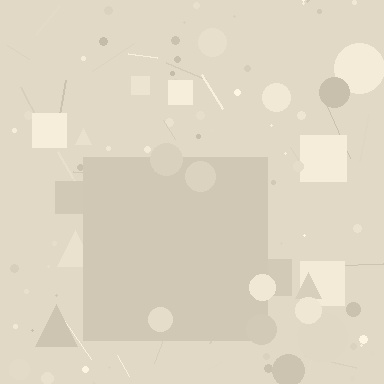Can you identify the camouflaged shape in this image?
The camouflaged shape is a square.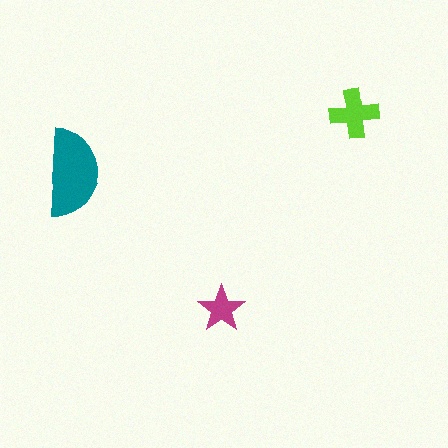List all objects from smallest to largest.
The magenta star, the lime cross, the teal semicircle.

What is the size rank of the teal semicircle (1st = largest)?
1st.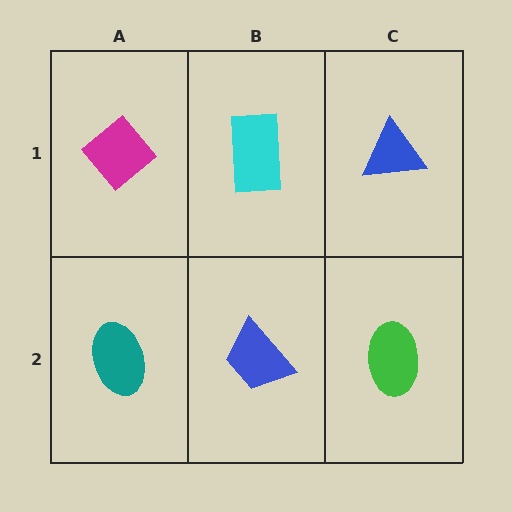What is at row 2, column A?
A teal ellipse.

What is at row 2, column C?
A green ellipse.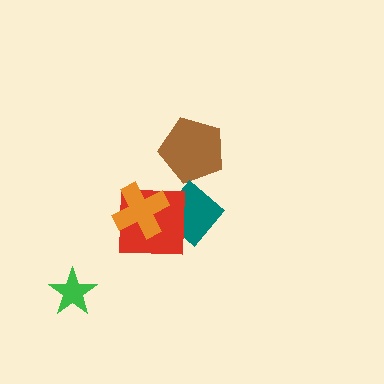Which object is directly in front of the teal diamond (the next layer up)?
The red square is directly in front of the teal diamond.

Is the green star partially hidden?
No, no other shape covers it.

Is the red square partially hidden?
Yes, it is partially covered by another shape.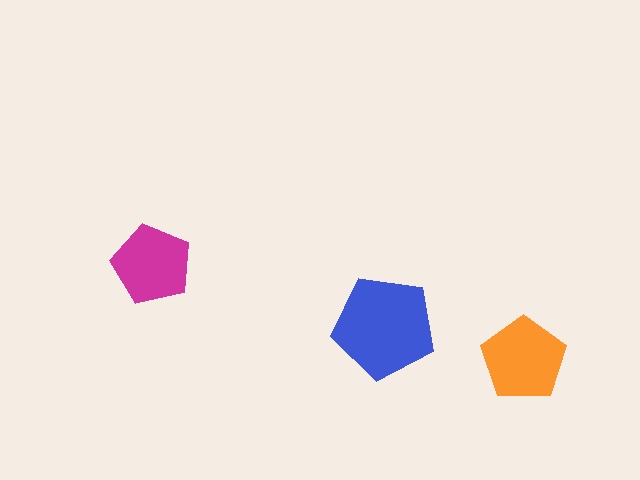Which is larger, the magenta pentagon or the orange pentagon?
The orange one.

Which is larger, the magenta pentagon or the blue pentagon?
The blue one.